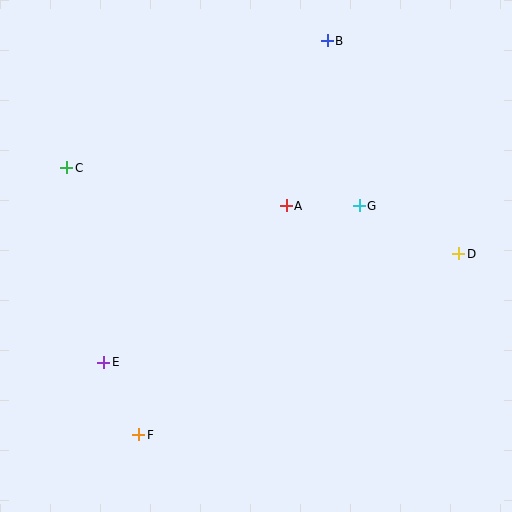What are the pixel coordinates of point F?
Point F is at (139, 435).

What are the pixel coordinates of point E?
Point E is at (104, 362).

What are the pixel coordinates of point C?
Point C is at (67, 168).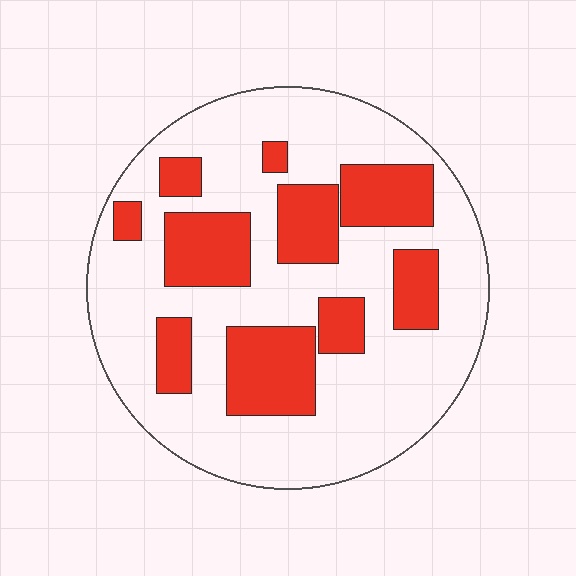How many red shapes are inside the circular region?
10.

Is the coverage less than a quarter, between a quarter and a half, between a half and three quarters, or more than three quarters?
Between a quarter and a half.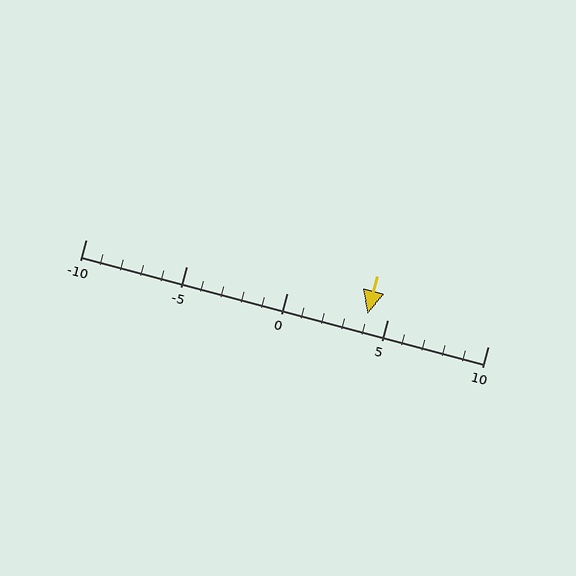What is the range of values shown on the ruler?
The ruler shows values from -10 to 10.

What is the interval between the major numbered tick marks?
The major tick marks are spaced 5 units apart.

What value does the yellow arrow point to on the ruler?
The yellow arrow points to approximately 4.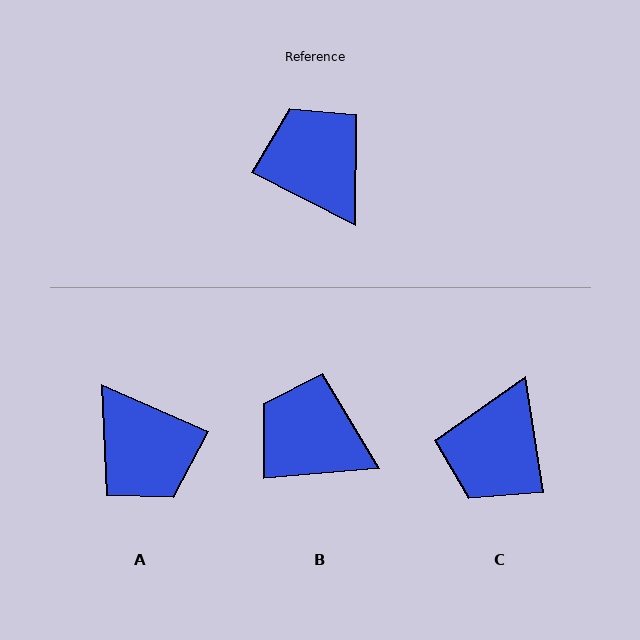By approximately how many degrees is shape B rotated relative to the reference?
Approximately 31 degrees counter-clockwise.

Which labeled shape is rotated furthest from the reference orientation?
A, about 177 degrees away.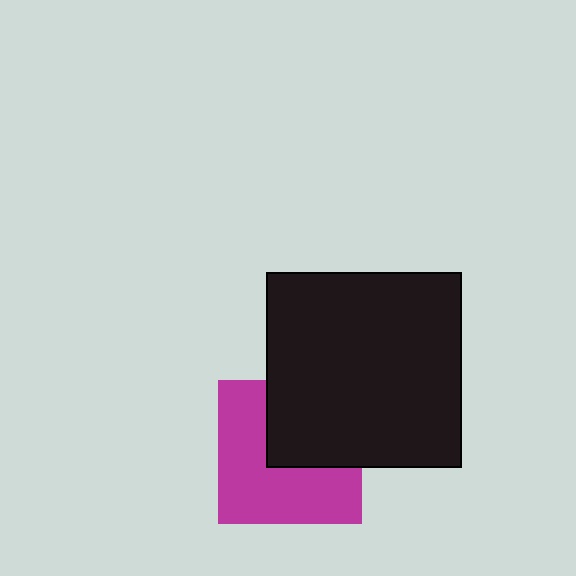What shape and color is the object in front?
The object in front is a black square.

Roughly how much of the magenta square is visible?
About half of it is visible (roughly 59%).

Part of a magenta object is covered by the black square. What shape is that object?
It is a square.